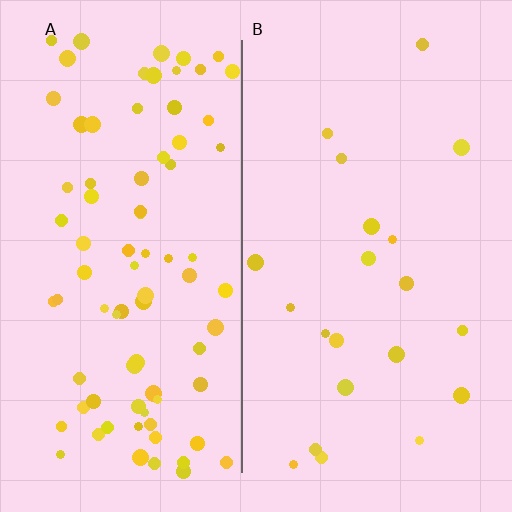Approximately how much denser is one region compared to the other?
Approximately 4.0× — region A over region B.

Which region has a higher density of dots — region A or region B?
A (the left).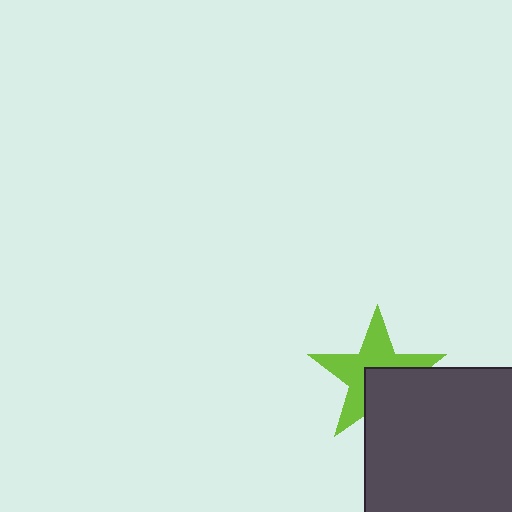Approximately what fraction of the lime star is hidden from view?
Roughly 39% of the lime star is hidden behind the dark gray square.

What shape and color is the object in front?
The object in front is a dark gray square.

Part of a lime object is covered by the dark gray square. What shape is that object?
It is a star.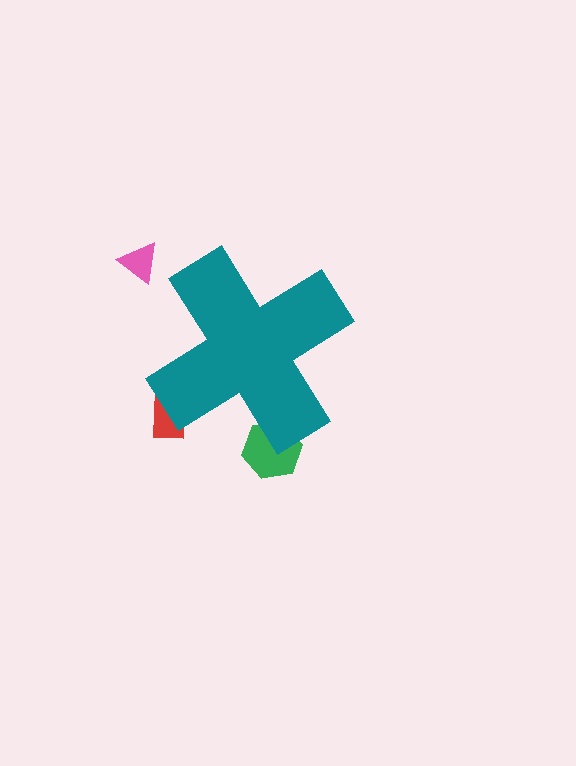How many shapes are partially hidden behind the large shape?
2 shapes are partially hidden.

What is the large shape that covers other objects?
A teal cross.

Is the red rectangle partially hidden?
Yes, the red rectangle is partially hidden behind the teal cross.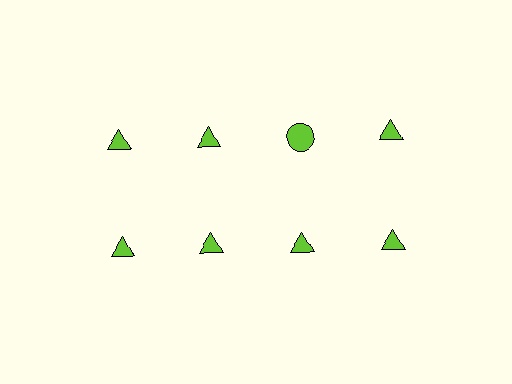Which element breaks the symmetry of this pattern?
The lime circle in the top row, center column breaks the symmetry. All other shapes are lime triangles.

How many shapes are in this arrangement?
There are 8 shapes arranged in a grid pattern.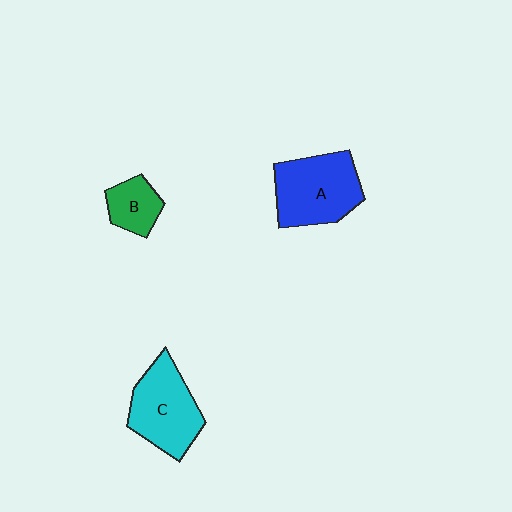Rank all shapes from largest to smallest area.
From largest to smallest: A (blue), C (cyan), B (green).